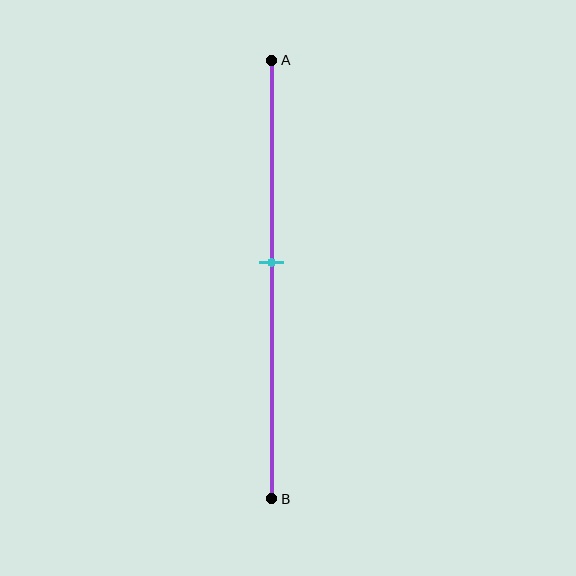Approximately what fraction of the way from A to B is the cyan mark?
The cyan mark is approximately 45% of the way from A to B.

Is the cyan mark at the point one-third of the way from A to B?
No, the mark is at about 45% from A, not at the 33% one-third point.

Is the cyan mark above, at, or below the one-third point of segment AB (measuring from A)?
The cyan mark is below the one-third point of segment AB.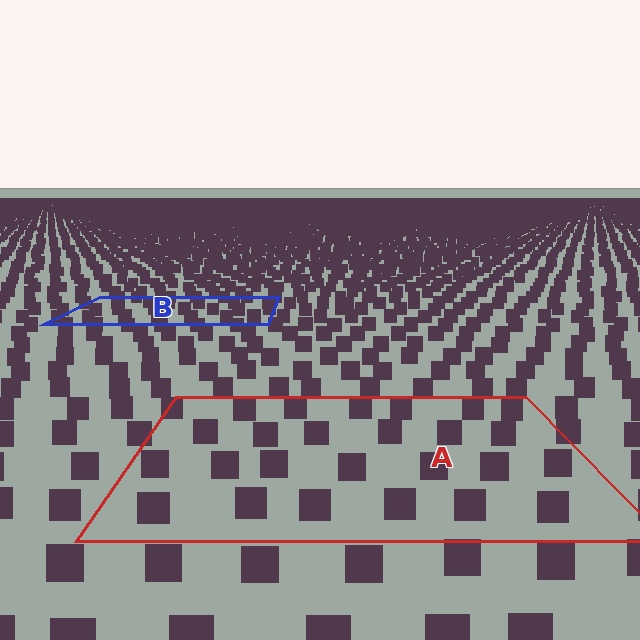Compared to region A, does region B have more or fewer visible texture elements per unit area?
Region B has more texture elements per unit area — they are packed more densely because it is farther away.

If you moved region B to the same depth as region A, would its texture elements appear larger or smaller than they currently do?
They would appear larger. At a closer depth, the same texture elements are projected at a bigger on-screen size.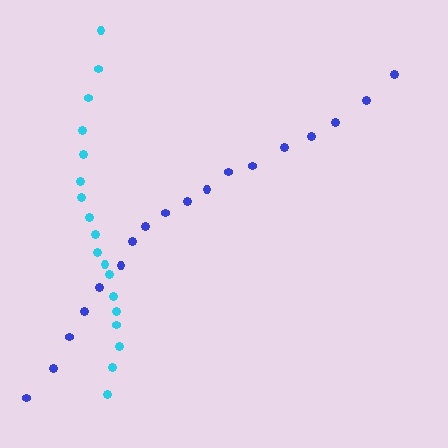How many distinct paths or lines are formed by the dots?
There are 2 distinct paths.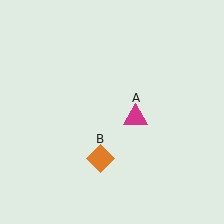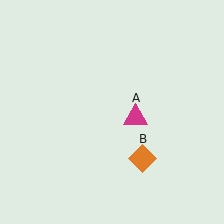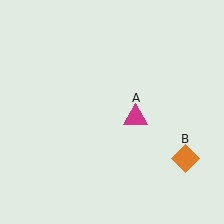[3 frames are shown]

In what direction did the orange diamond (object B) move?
The orange diamond (object B) moved right.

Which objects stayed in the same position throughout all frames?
Magenta triangle (object A) remained stationary.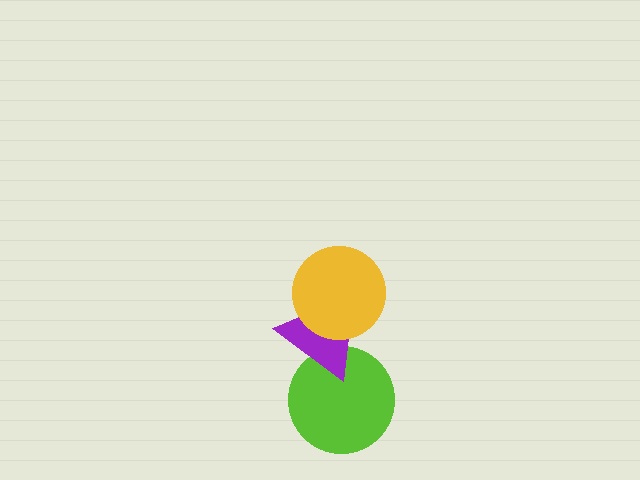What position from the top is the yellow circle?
The yellow circle is 1st from the top.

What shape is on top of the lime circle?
The purple triangle is on top of the lime circle.